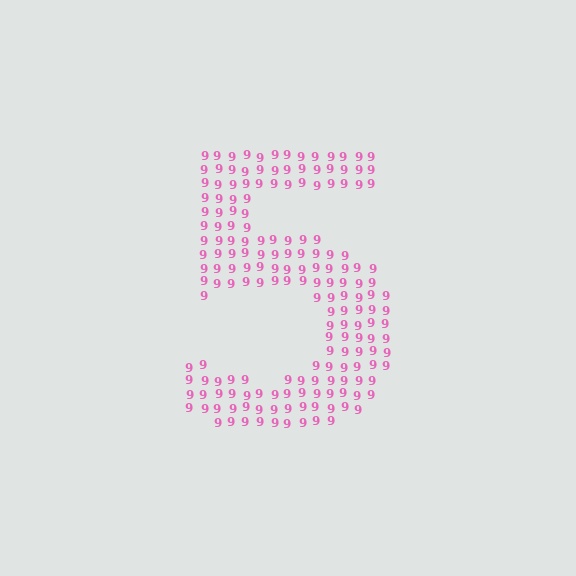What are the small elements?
The small elements are digit 9's.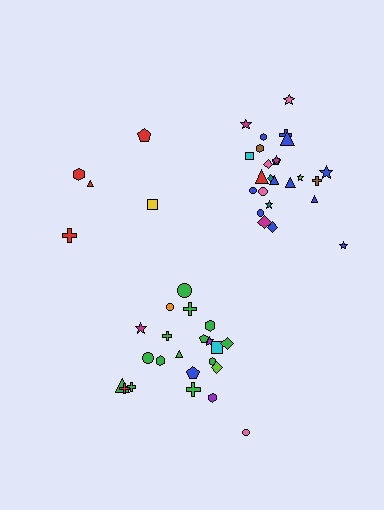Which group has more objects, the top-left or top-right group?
The top-right group.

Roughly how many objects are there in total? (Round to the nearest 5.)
Roughly 50 objects in total.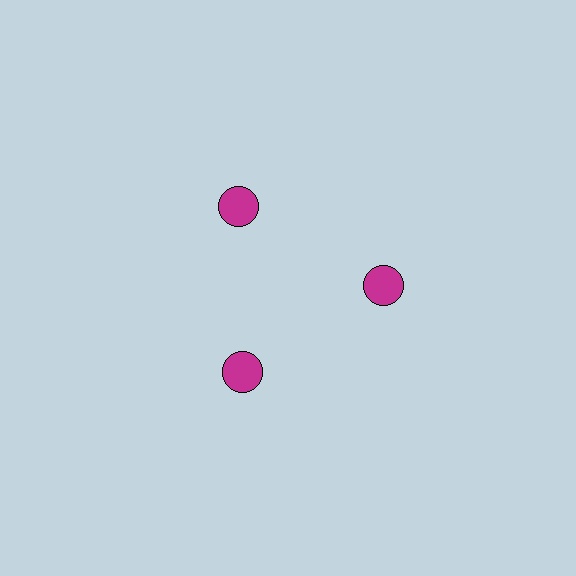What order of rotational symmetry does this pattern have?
This pattern has 3-fold rotational symmetry.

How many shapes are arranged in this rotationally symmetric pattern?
There are 3 shapes, arranged in 3 groups of 1.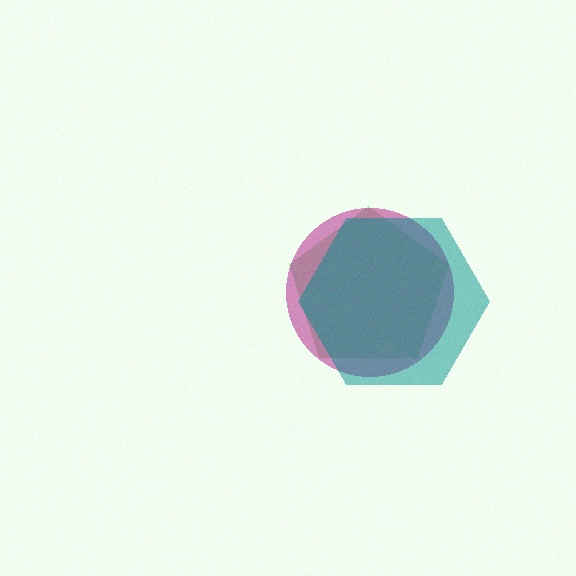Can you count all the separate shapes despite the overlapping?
Yes, there are 3 separate shapes.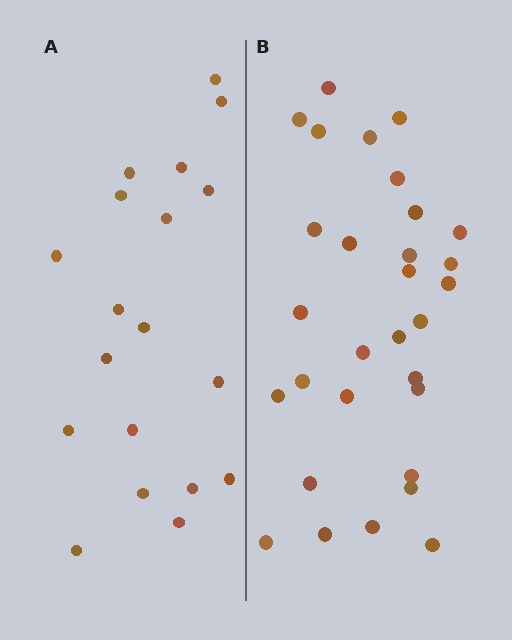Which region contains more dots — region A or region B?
Region B (the right region) has more dots.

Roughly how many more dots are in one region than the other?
Region B has roughly 12 or so more dots than region A.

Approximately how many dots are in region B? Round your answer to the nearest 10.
About 30 dots.